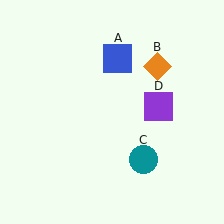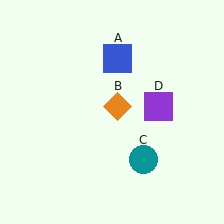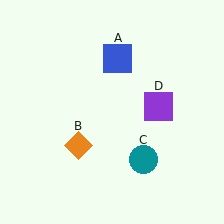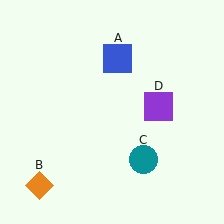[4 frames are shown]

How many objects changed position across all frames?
1 object changed position: orange diamond (object B).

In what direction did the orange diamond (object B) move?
The orange diamond (object B) moved down and to the left.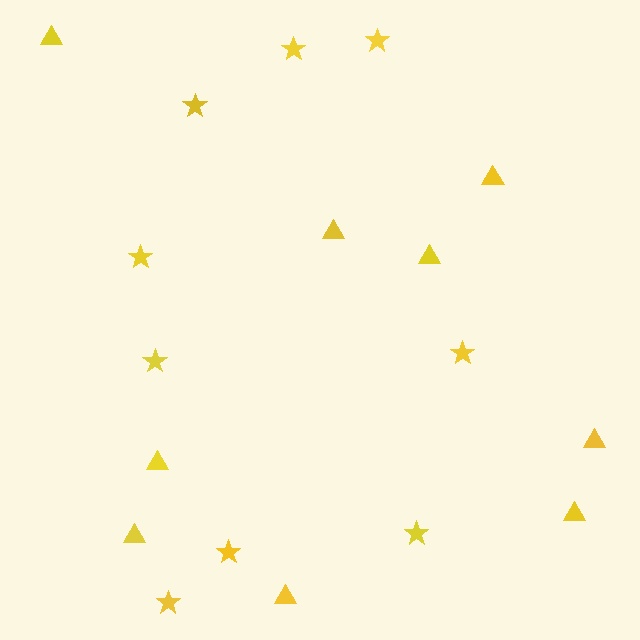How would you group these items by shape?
There are 2 groups: one group of stars (9) and one group of triangles (9).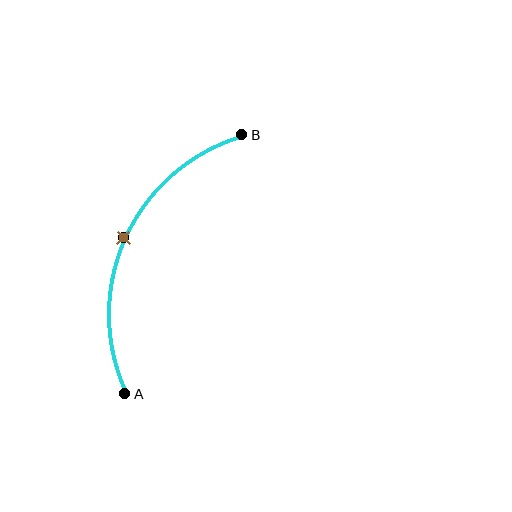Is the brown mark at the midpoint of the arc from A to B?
Yes. The brown mark lies on the arc at equal arc-length from both A and B — it is the arc midpoint.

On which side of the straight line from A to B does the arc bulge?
The arc bulges to the left of the straight line connecting A and B.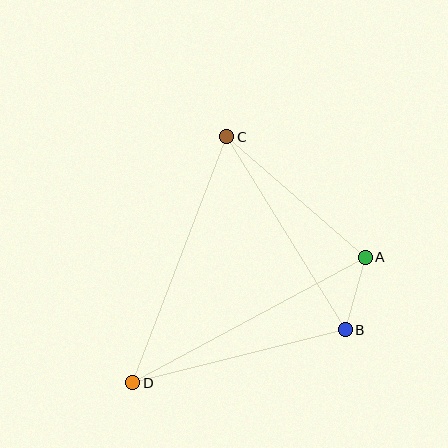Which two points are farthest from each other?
Points A and D are farthest from each other.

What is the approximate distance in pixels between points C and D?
The distance between C and D is approximately 263 pixels.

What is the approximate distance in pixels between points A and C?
The distance between A and C is approximately 184 pixels.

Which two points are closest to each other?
Points A and B are closest to each other.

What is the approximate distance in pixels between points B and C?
The distance between B and C is approximately 227 pixels.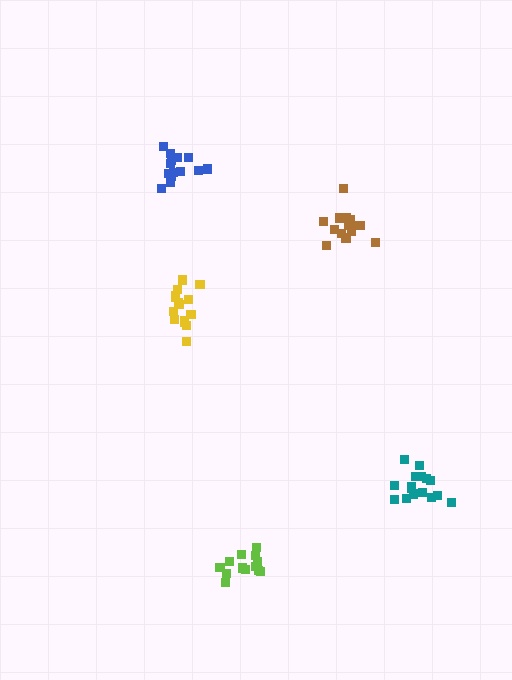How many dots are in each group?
Group 1: 15 dots, Group 2: 14 dots, Group 3: 14 dots, Group 4: 14 dots, Group 5: 16 dots (73 total).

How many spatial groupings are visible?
There are 5 spatial groupings.